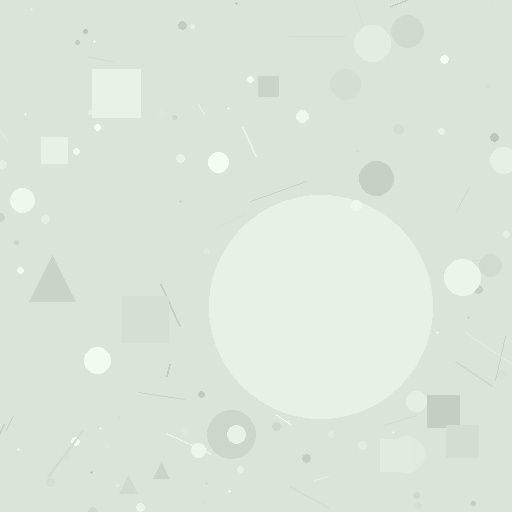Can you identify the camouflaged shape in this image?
The camouflaged shape is a circle.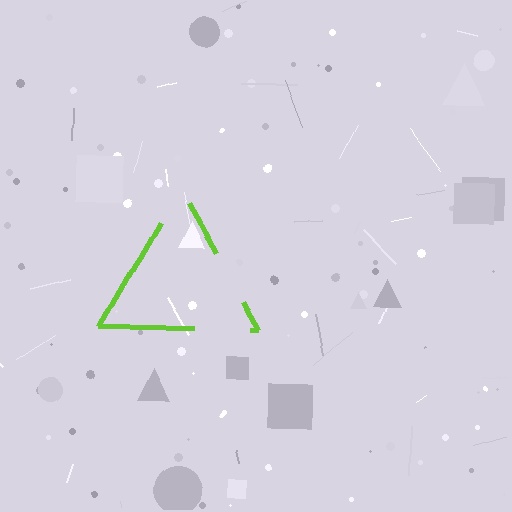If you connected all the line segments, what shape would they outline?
They would outline a triangle.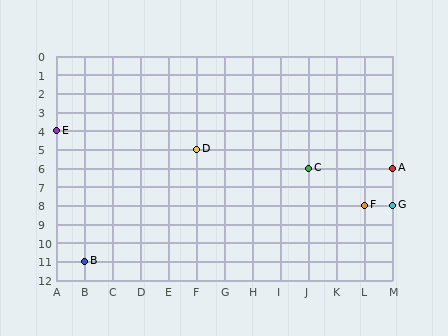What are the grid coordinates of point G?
Point G is at grid coordinates (M, 8).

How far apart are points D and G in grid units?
Points D and G are 7 columns and 3 rows apart (about 7.6 grid units diagonally).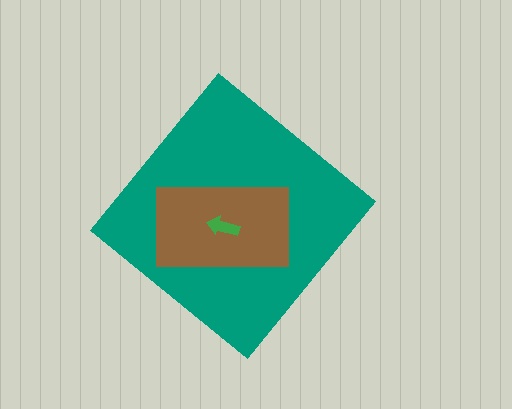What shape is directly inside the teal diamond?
The brown rectangle.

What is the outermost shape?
The teal diamond.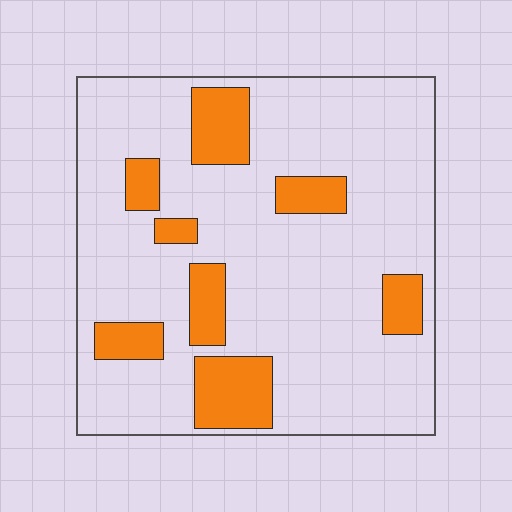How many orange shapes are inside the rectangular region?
8.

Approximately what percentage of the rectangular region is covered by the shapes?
Approximately 20%.